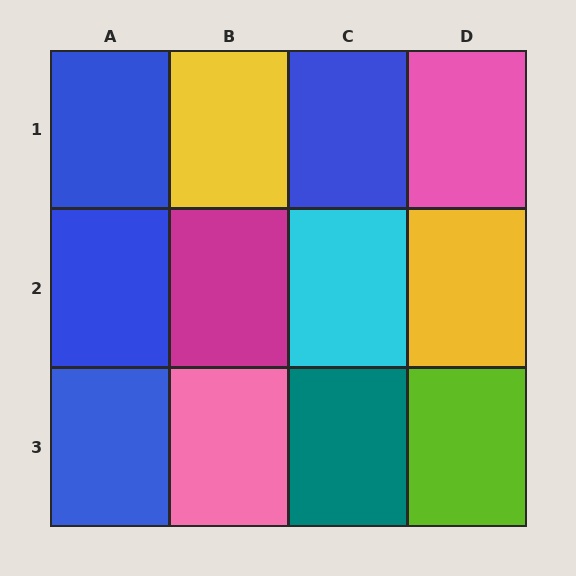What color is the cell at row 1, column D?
Pink.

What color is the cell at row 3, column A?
Blue.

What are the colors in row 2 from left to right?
Blue, magenta, cyan, yellow.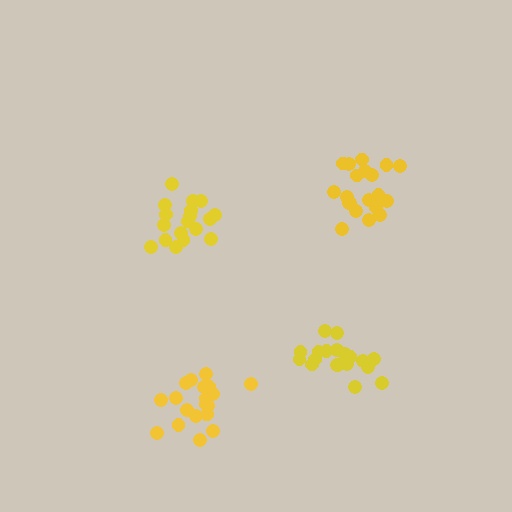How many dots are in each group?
Group 1: 19 dots, Group 2: 20 dots, Group 3: 19 dots, Group 4: 19 dots (77 total).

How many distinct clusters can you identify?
There are 4 distinct clusters.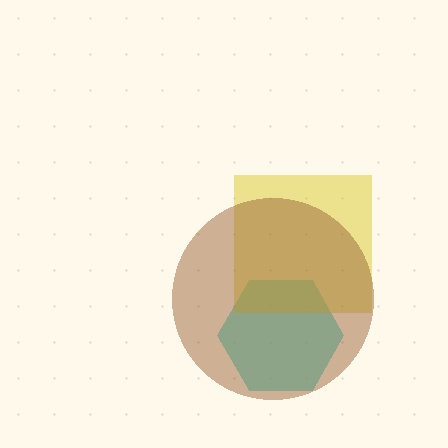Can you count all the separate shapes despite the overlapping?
Yes, there are 3 separate shapes.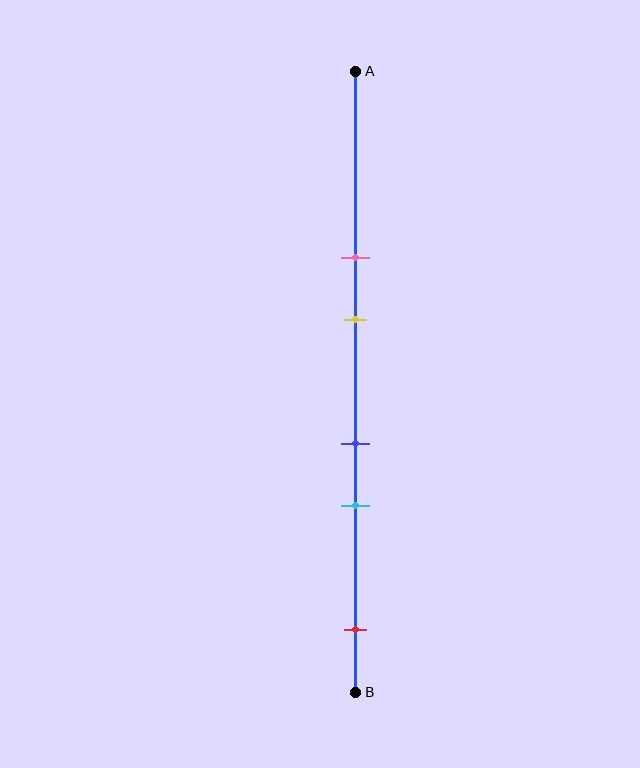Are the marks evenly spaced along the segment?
No, the marks are not evenly spaced.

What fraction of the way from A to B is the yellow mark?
The yellow mark is approximately 40% (0.4) of the way from A to B.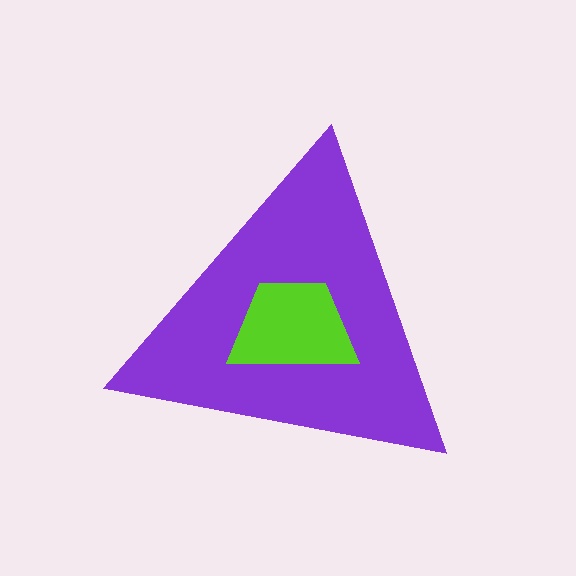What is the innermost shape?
The lime trapezoid.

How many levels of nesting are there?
2.